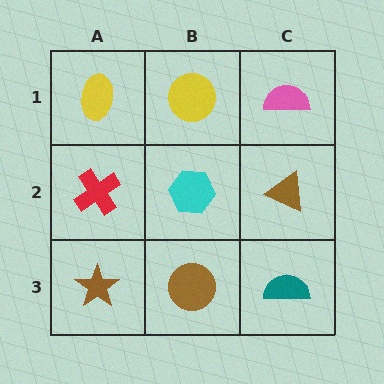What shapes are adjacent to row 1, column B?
A cyan hexagon (row 2, column B), a yellow ellipse (row 1, column A), a pink semicircle (row 1, column C).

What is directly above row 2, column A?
A yellow ellipse.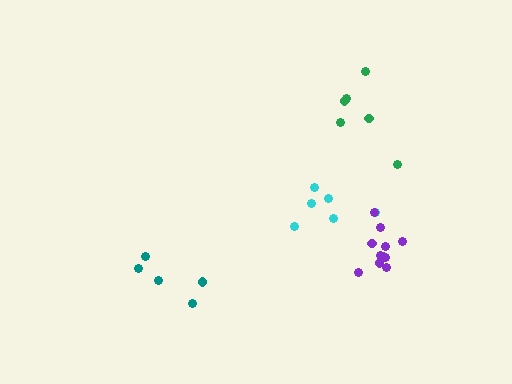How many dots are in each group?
Group 1: 6 dots, Group 2: 5 dots, Group 3: 6 dots, Group 4: 11 dots (28 total).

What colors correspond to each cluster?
The clusters are colored: cyan, teal, green, purple.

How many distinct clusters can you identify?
There are 4 distinct clusters.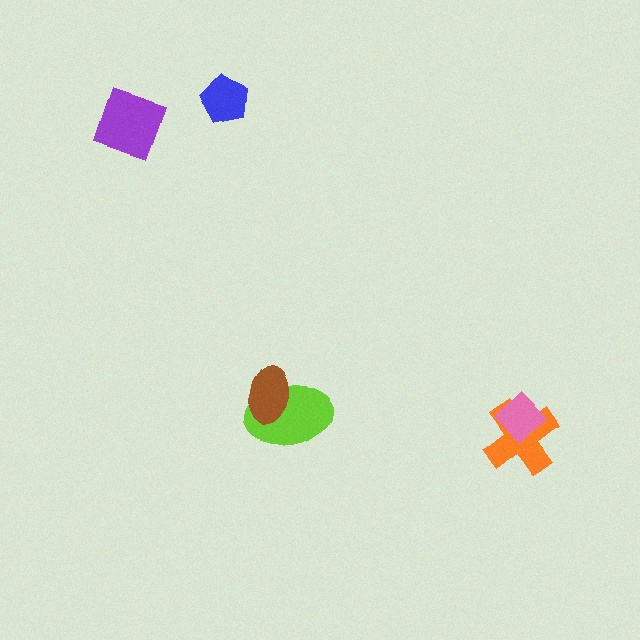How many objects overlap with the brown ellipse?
1 object overlaps with the brown ellipse.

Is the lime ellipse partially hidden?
Yes, it is partially covered by another shape.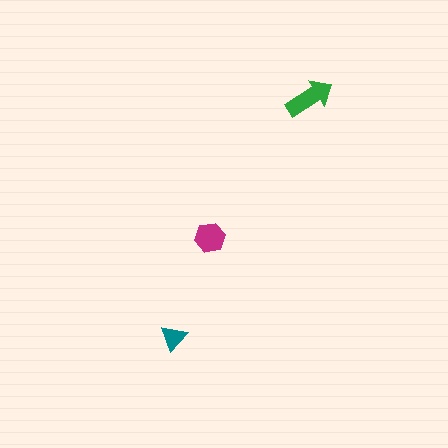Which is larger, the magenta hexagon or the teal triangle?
The magenta hexagon.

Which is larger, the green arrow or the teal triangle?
The green arrow.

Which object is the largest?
The green arrow.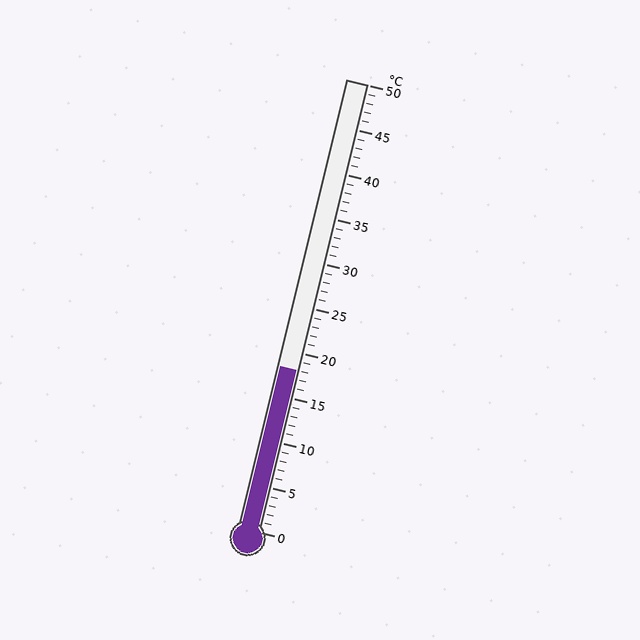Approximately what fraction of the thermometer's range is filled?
The thermometer is filled to approximately 35% of its range.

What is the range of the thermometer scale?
The thermometer scale ranges from 0°C to 50°C.